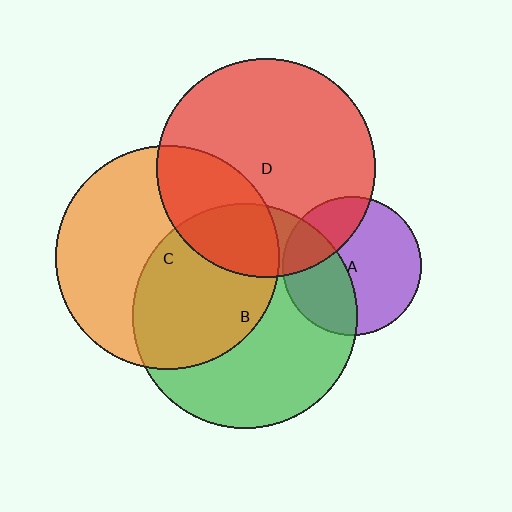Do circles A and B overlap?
Yes.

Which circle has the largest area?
Circle B (green).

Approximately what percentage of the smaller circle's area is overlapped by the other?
Approximately 40%.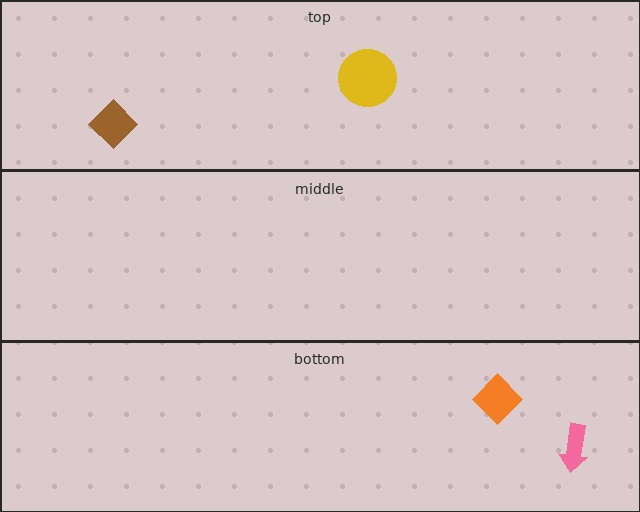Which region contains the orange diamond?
The bottom region.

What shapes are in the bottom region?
The pink arrow, the orange diamond.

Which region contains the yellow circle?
The top region.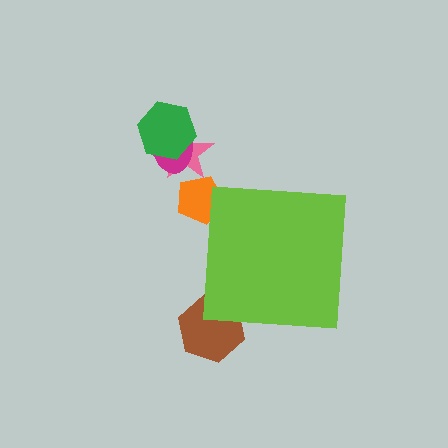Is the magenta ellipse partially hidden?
No, the magenta ellipse is fully visible.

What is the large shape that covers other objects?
A lime square.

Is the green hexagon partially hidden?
No, the green hexagon is fully visible.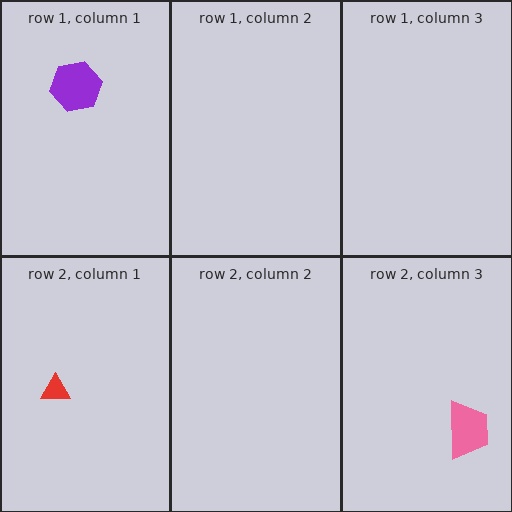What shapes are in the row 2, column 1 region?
The red triangle.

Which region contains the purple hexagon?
The row 1, column 1 region.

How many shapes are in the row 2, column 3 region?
1.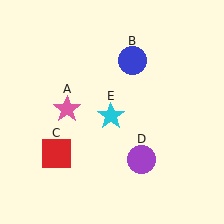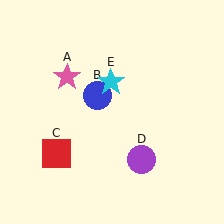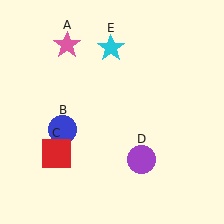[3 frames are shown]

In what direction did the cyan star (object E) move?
The cyan star (object E) moved up.